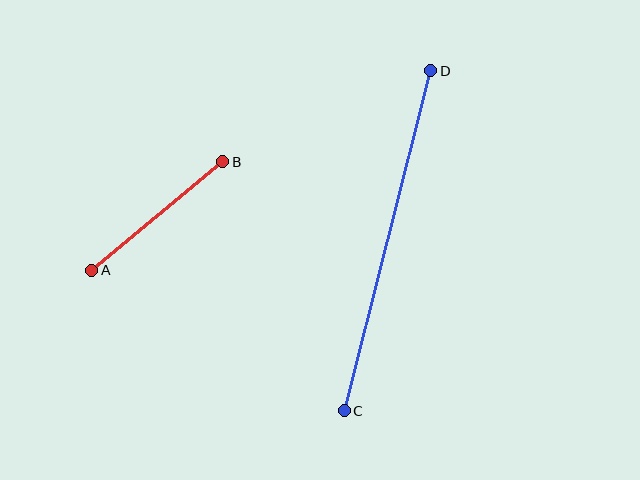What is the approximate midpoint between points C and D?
The midpoint is at approximately (387, 241) pixels.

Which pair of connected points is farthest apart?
Points C and D are farthest apart.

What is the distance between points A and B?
The distance is approximately 170 pixels.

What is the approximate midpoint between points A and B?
The midpoint is at approximately (157, 216) pixels.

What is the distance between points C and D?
The distance is approximately 350 pixels.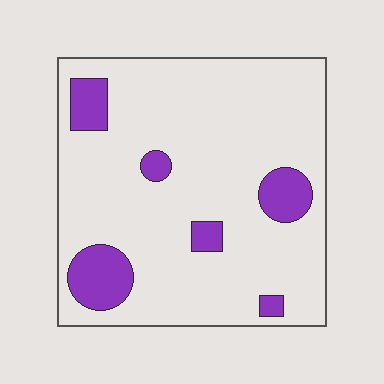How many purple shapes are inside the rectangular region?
6.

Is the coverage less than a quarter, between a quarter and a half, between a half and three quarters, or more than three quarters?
Less than a quarter.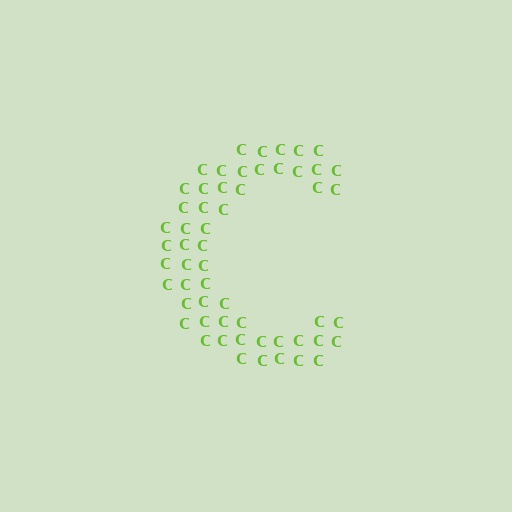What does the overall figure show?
The overall figure shows the letter C.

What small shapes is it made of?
It is made of small letter C's.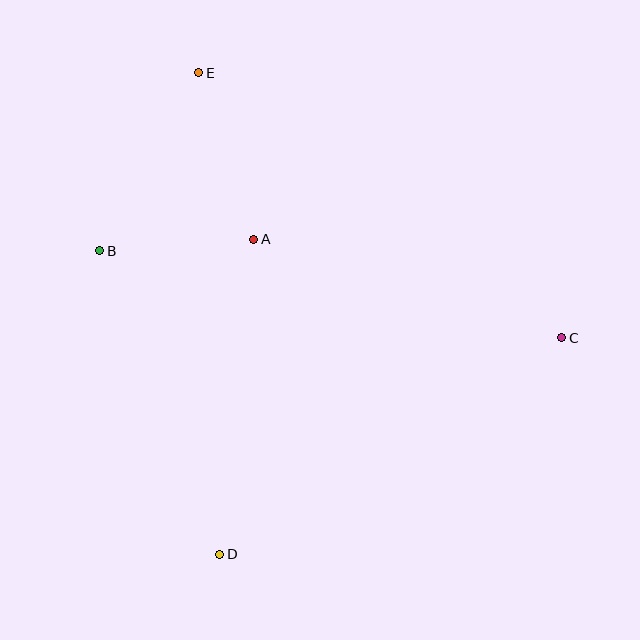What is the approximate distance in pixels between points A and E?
The distance between A and E is approximately 176 pixels.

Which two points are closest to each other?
Points A and B are closest to each other.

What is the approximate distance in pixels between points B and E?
The distance between B and E is approximately 204 pixels.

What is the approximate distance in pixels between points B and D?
The distance between B and D is approximately 326 pixels.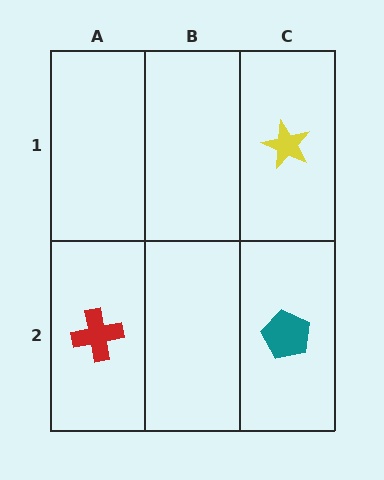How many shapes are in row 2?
2 shapes.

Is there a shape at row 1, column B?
No, that cell is empty.